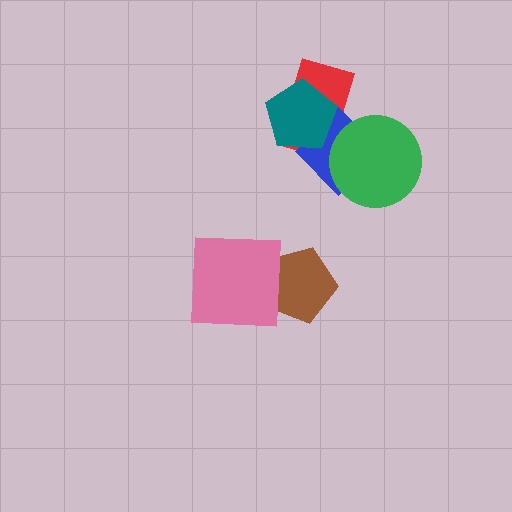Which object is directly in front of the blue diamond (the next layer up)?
The teal pentagon is directly in front of the blue diamond.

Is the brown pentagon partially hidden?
Yes, it is partially covered by another shape.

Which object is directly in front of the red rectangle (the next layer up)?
The blue diamond is directly in front of the red rectangle.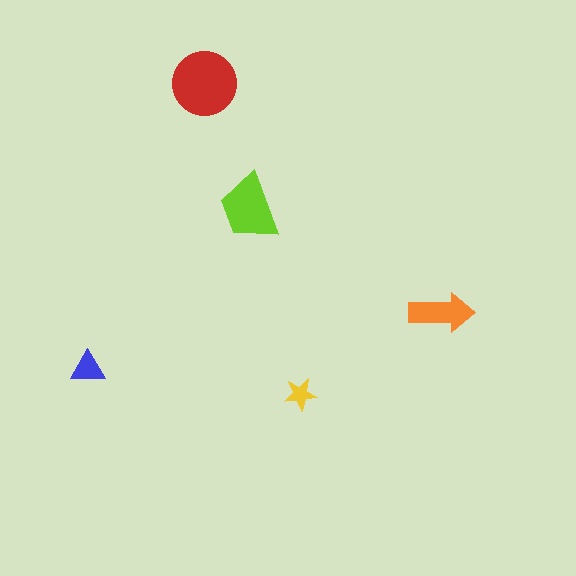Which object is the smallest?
The yellow star.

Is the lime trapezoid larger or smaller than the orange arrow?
Larger.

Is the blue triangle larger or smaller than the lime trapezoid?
Smaller.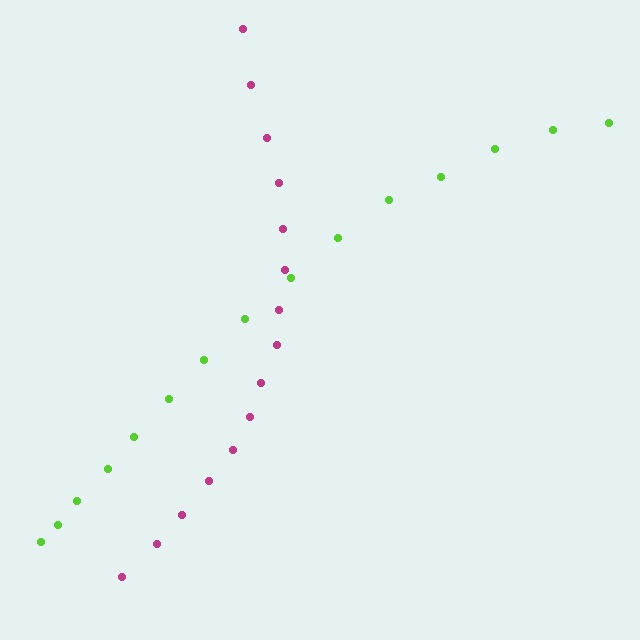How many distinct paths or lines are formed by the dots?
There are 2 distinct paths.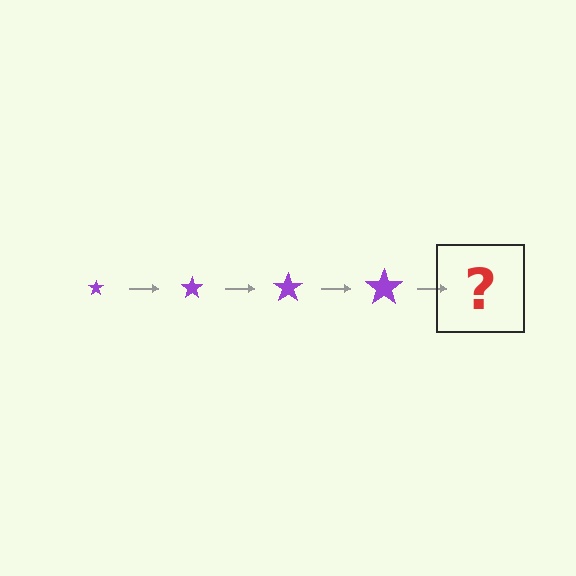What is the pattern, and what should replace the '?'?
The pattern is that the star gets progressively larger each step. The '?' should be a purple star, larger than the previous one.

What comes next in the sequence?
The next element should be a purple star, larger than the previous one.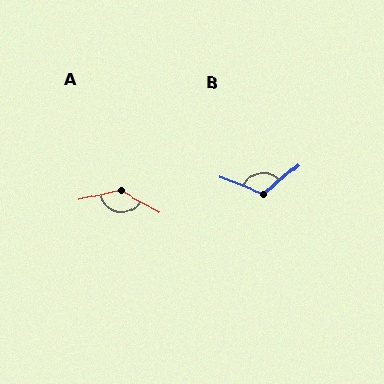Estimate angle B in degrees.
Approximately 117 degrees.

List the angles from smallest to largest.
B (117°), A (138°).